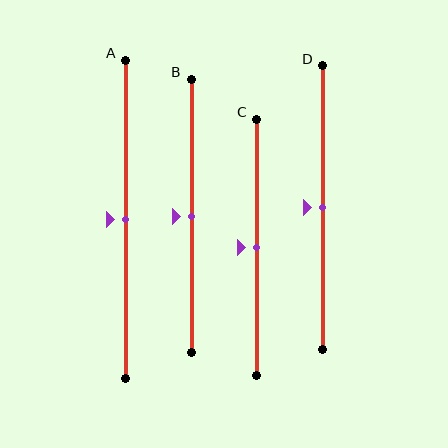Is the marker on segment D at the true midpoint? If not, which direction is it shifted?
Yes, the marker on segment D is at the true midpoint.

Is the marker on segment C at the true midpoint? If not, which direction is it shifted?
Yes, the marker on segment C is at the true midpoint.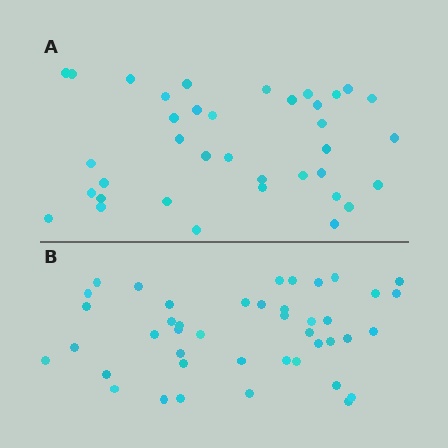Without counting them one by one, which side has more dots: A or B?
Region B (the bottom region) has more dots.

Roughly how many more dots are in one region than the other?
Region B has about 6 more dots than region A.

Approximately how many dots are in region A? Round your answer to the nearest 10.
About 40 dots. (The exact count is 37, which rounds to 40.)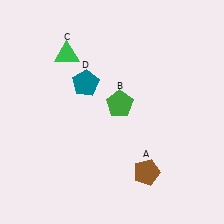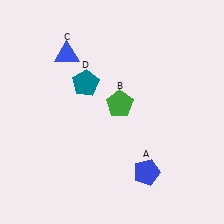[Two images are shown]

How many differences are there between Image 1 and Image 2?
There are 2 differences between the two images.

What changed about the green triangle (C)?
In Image 1, C is green. In Image 2, it changed to blue.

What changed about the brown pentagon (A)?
In Image 1, A is brown. In Image 2, it changed to blue.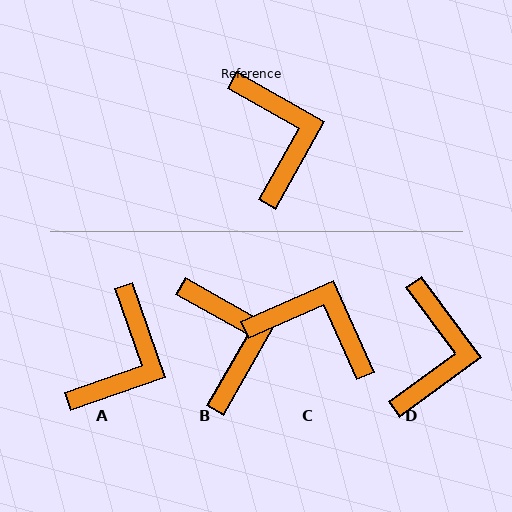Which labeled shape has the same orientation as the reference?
B.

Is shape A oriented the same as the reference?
No, it is off by about 41 degrees.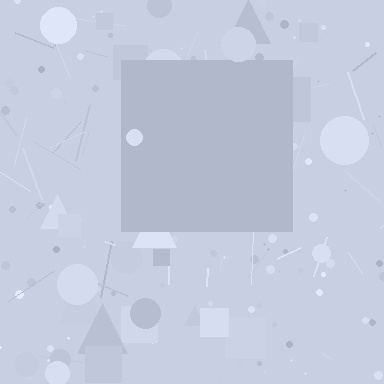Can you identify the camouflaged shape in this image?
The camouflaged shape is a square.